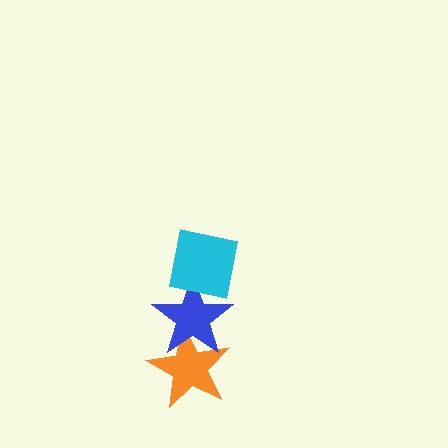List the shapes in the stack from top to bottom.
From top to bottom: the cyan square, the blue star, the orange star.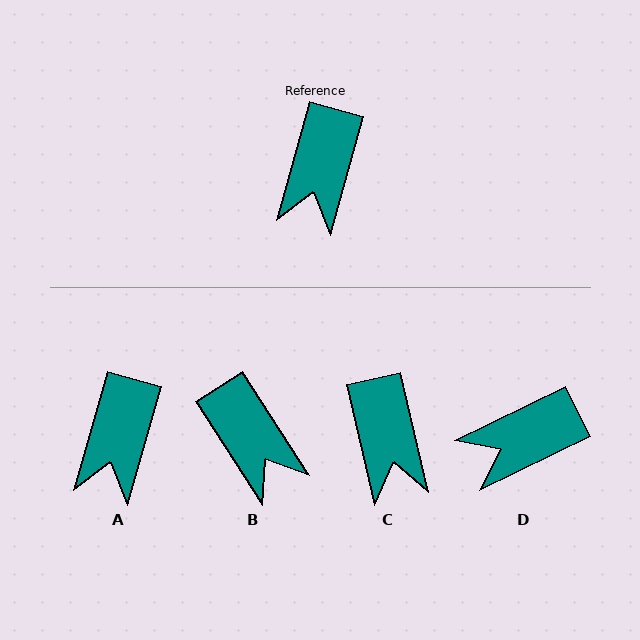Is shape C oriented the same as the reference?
No, it is off by about 29 degrees.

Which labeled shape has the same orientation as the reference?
A.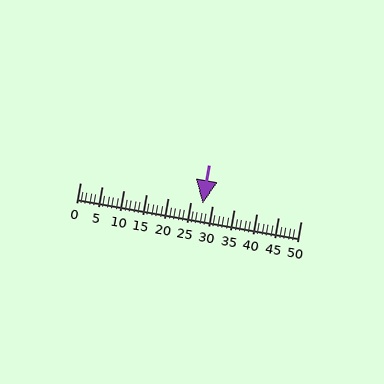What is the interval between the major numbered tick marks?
The major tick marks are spaced 5 units apart.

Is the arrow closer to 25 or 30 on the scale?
The arrow is closer to 30.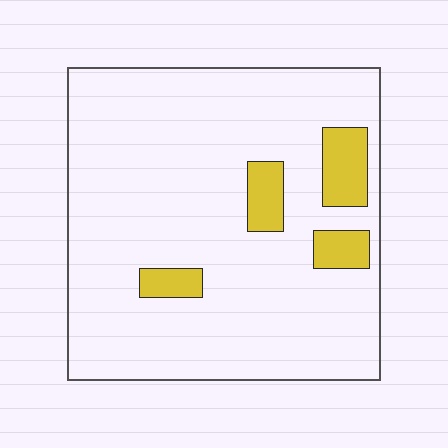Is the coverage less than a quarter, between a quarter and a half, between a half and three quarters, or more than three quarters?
Less than a quarter.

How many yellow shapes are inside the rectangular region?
4.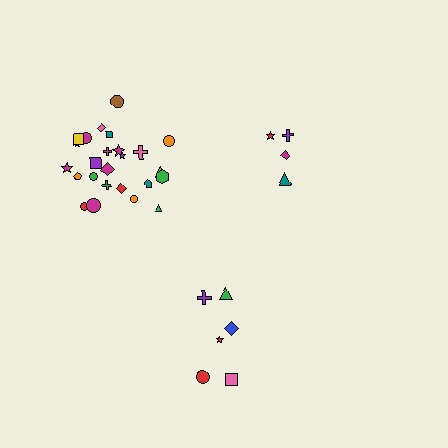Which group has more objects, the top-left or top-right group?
The top-left group.